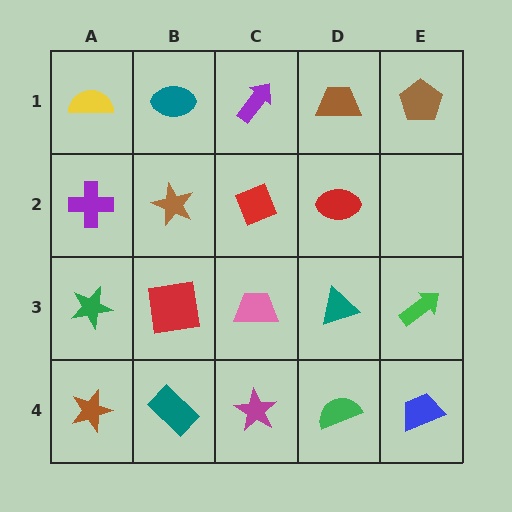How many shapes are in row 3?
5 shapes.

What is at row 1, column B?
A teal ellipse.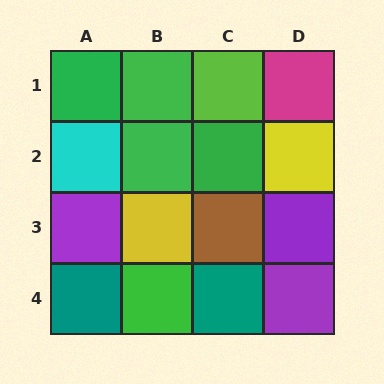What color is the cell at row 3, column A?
Purple.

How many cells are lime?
1 cell is lime.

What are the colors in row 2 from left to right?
Cyan, green, green, yellow.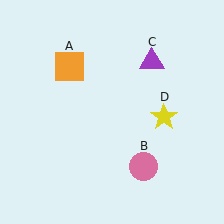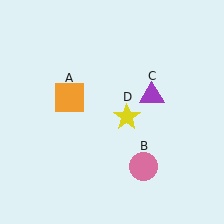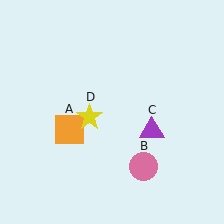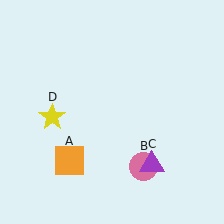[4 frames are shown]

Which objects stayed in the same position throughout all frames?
Pink circle (object B) remained stationary.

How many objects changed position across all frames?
3 objects changed position: orange square (object A), purple triangle (object C), yellow star (object D).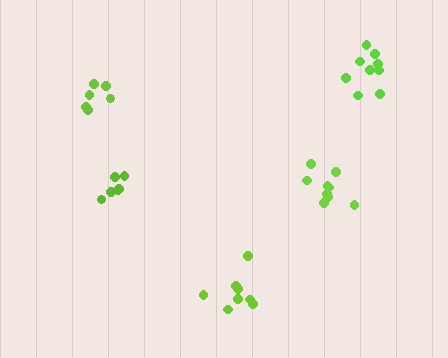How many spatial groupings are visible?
There are 5 spatial groupings.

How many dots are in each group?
Group 1: 9 dots, Group 2: 6 dots, Group 3: 8 dots, Group 4: 9 dots, Group 5: 6 dots (38 total).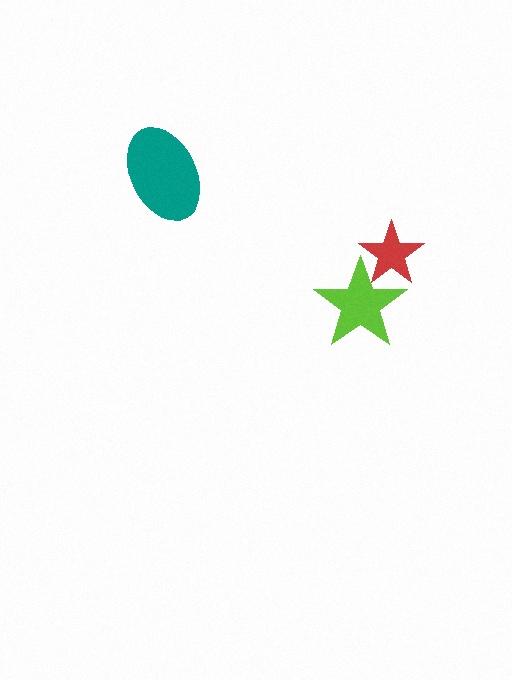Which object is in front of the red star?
The lime star is in front of the red star.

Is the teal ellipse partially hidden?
No, no other shape covers it.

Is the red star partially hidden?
Yes, it is partially covered by another shape.